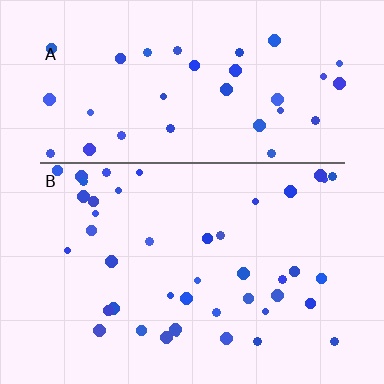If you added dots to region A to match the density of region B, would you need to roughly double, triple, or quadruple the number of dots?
Approximately double.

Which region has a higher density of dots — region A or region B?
B (the bottom).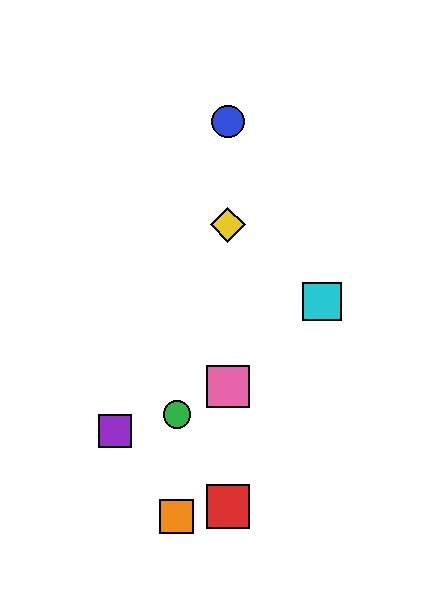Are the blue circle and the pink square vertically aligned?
Yes, both are at x≈228.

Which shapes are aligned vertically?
The red square, the blue circle, the yellow diamond, the pink square are aligned vertically.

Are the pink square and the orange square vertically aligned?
No, the pink square is at x≈228 and the orange square is at x≈177.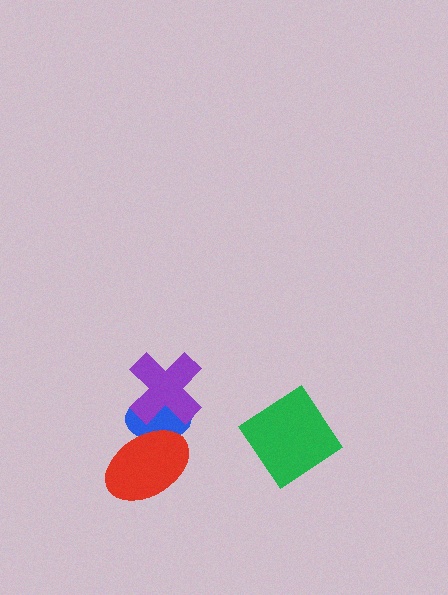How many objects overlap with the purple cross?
1 object overlaps with the purple cross.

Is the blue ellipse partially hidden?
Yes, it is partially covered by another shape.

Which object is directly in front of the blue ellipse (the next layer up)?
The purple cross is directly in front of the blue ellipse.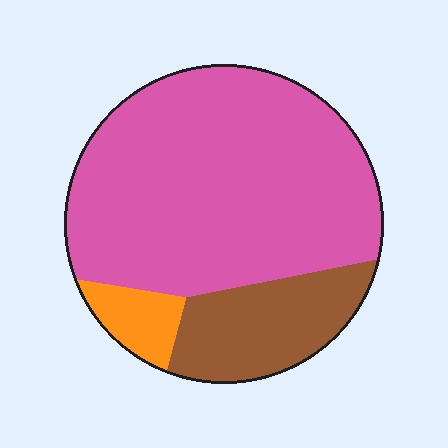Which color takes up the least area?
Orange, at roughly 5%.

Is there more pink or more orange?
Pink.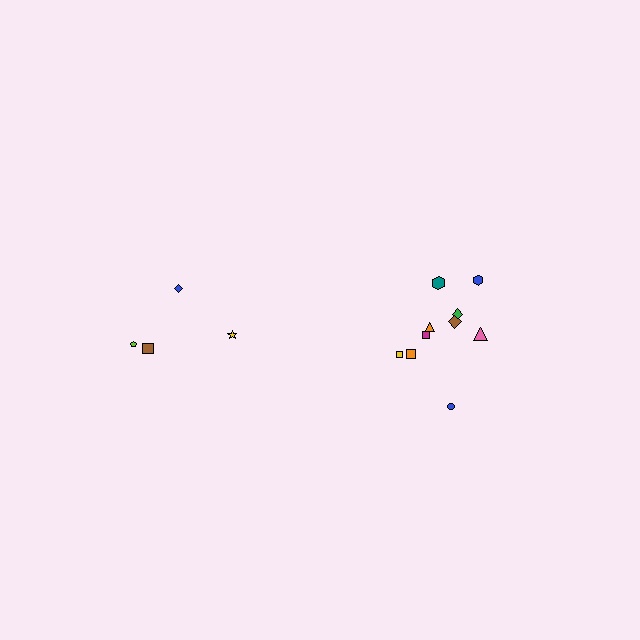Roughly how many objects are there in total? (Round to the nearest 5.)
Roughly 15 objects in total.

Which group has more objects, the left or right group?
The right group.